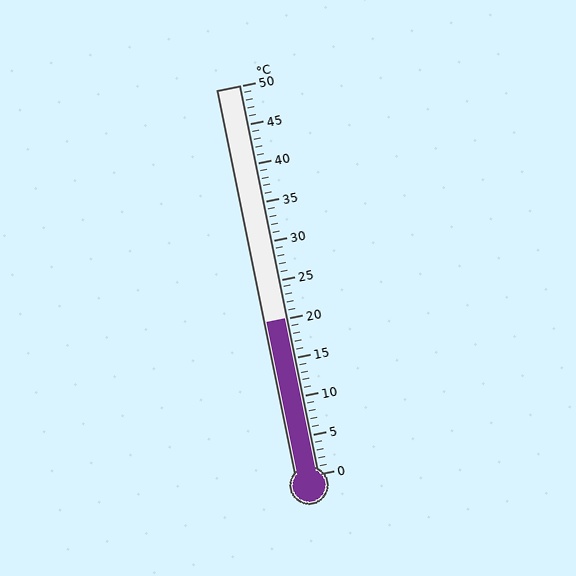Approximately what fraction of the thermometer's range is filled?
The thermometer is filled to approximately 40% of its range.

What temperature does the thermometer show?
The thermometer shows approximately 20°C.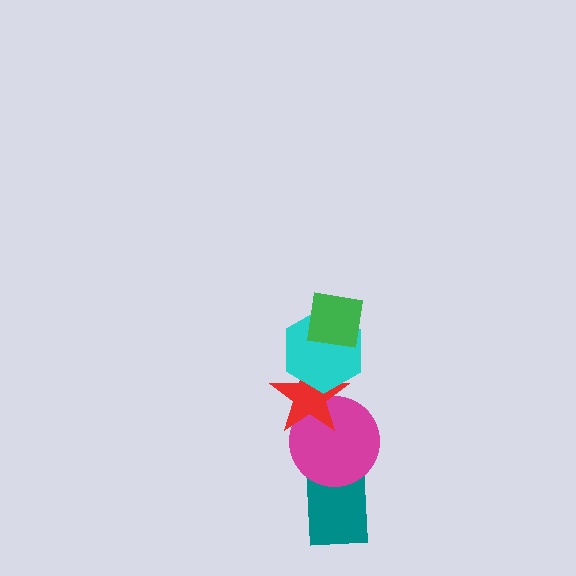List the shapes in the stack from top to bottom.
From top to bottom: the green square, the cyan hexagon, the red star, the magenta circle, the teal rectangle.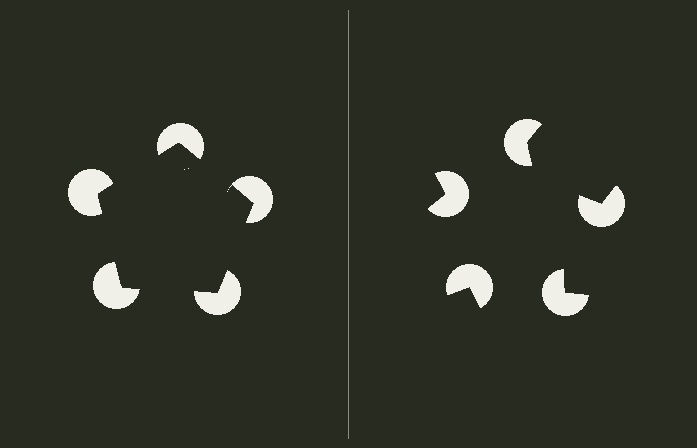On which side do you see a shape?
An illusory pentagon appears on the left side. On the right side the wedge cuts are rotated, so no coherent shape forms.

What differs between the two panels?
The pac-man discs are positioned identically on both sides; only the wedge orientations differ. On the left they align to a pentagon; on the right they are misaligned.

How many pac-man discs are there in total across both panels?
10 — 5 on each side.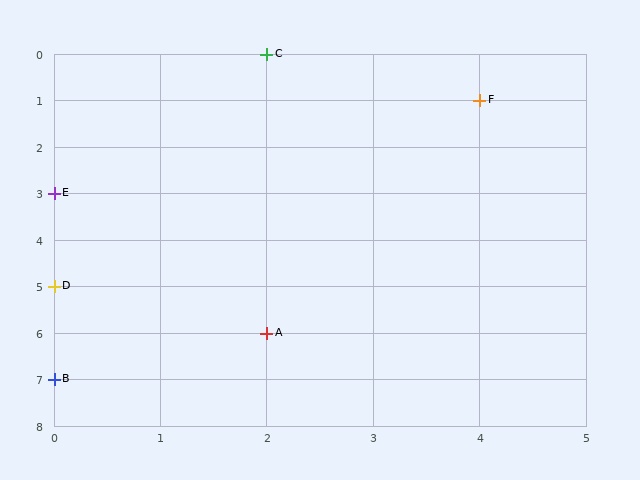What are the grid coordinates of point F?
Point F is at grid coordinates (4, 1).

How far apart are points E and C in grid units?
Points E and C are 2 columns and 3 rows apart (about 3.6 grid units diagonally).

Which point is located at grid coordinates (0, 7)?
Point B is at (0, 7).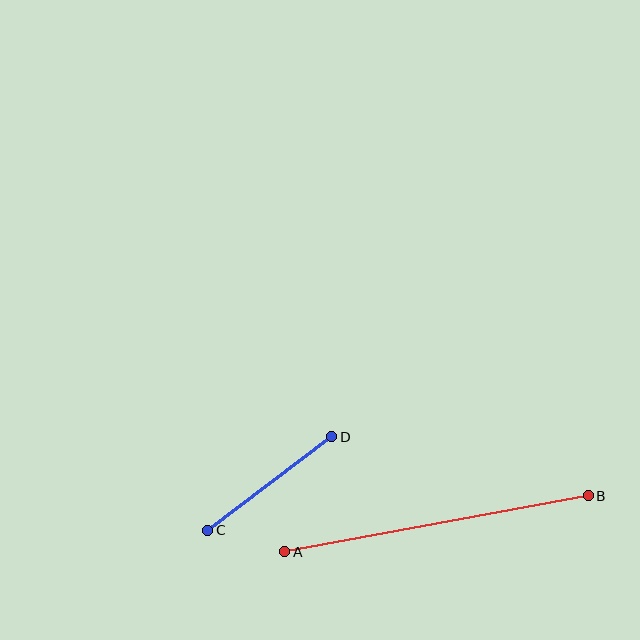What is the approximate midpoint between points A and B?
The midpoint is at approximately (437, 524) pixels.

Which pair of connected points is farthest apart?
Points A and B are farthest apart.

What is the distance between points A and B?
The distance is approximately 309 pixels.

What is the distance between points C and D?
The distance is approximately 155 pixels.